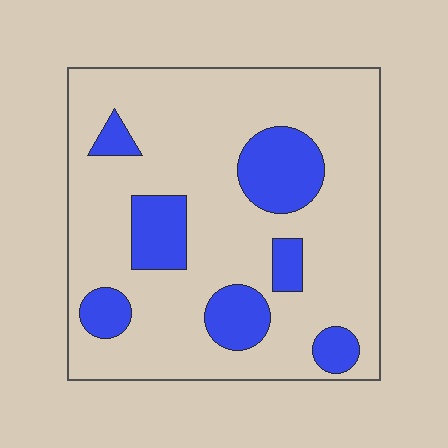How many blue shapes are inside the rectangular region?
7.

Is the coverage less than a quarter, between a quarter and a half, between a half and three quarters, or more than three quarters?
Less than a quarter.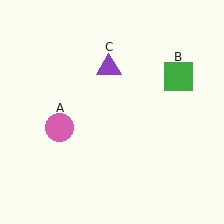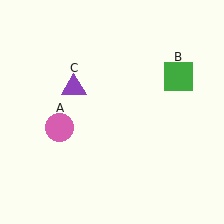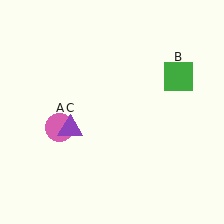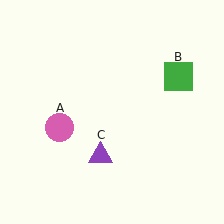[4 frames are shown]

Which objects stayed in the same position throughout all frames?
Pink circle (object A) and green square (object B) remained stationary.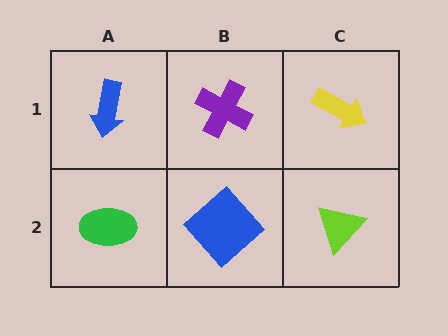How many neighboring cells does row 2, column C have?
2.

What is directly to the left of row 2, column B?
A green ellipse.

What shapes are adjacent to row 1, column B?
A blue diamond (row 2, column B), a blue arrow (row 1, column A), a yellow arrow (row 1, column C).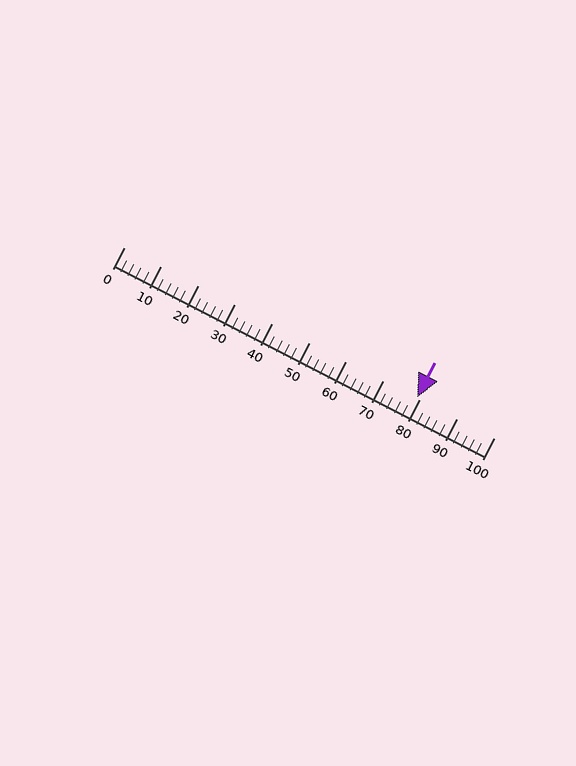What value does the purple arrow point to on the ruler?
The purple arrow points to approximately 79.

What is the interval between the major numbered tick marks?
The major tick marks are spaced 10 units apart.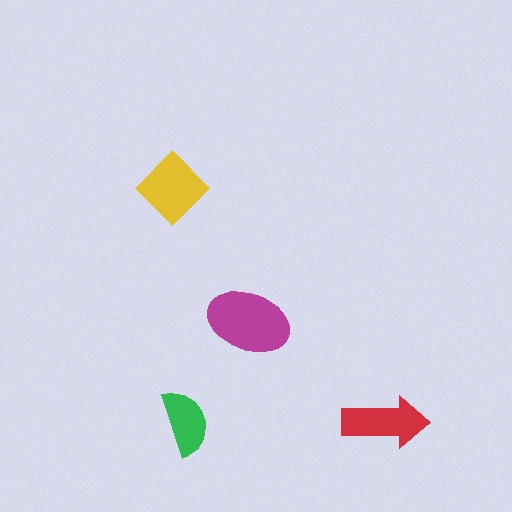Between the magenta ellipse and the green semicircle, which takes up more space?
The magenta ellipse.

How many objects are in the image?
There are 4 objects in the image.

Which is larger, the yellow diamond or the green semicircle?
The yellow diamond.